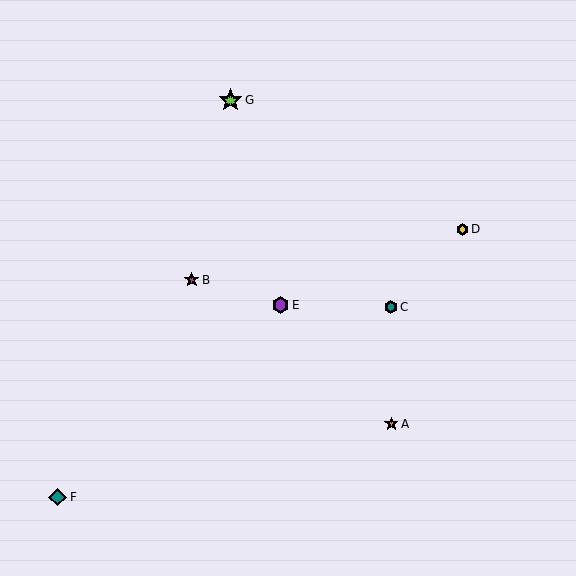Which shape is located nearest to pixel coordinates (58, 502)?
The teal diamond (labeled F) at (58, 497) is nearest to that location.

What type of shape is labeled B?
Shape B is a magenta star.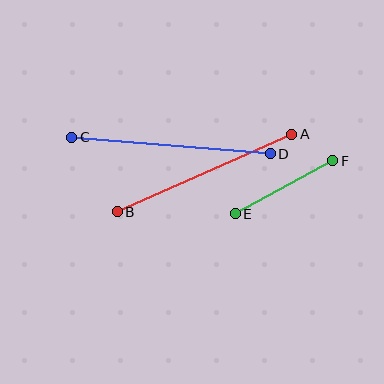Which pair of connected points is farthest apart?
Points C and D are farthest apart.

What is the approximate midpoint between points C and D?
The midpoint is at approximately (171, 146) pixels.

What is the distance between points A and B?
The distance is approximately 191 pixels.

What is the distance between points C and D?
The distance is approximately 200 pixels.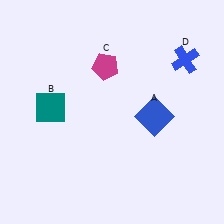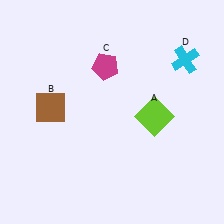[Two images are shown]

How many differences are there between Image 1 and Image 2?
There are 3 differences between the two images.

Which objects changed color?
A changed from blue to lime. B changed from teal to brown. D changed from blue to cyan.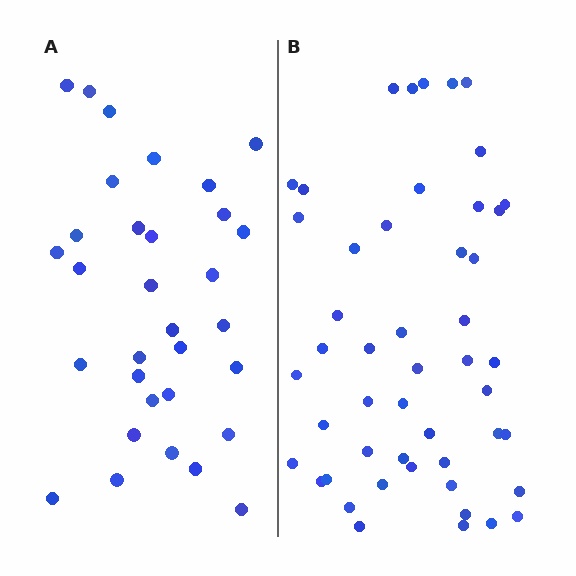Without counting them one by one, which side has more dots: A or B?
Region B (the right region) has more dots.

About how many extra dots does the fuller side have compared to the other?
Region B has approximately 15 more dots than region A.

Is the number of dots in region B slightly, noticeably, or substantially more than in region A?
Region B has substantially more. The ratio is roughly 1.5 to 1.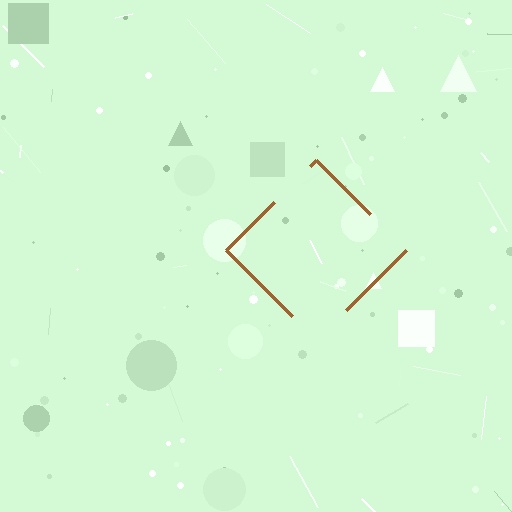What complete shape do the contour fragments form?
The contour fragments form a diamond.